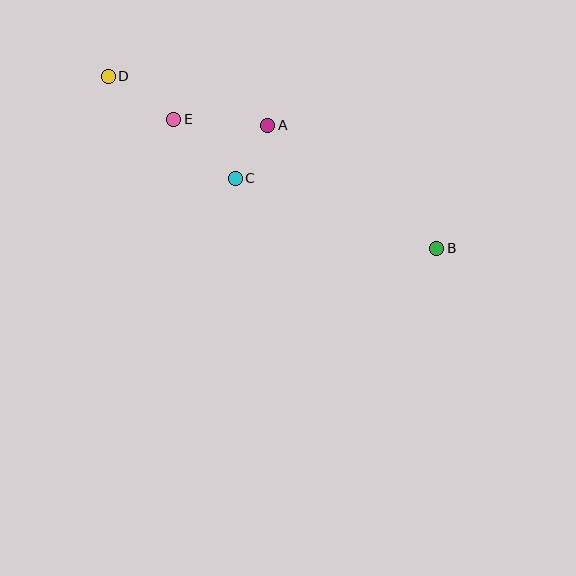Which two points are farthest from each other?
Points B and D are farthest from each other.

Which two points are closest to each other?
Points A and C are closest to each other.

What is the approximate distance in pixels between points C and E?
The distance between C and E is approximately 85 pixels.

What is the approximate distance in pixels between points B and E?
The distance between B and E is approximately 293 pixels.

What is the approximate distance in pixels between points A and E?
The distance between A and E is approximately 94 pixels.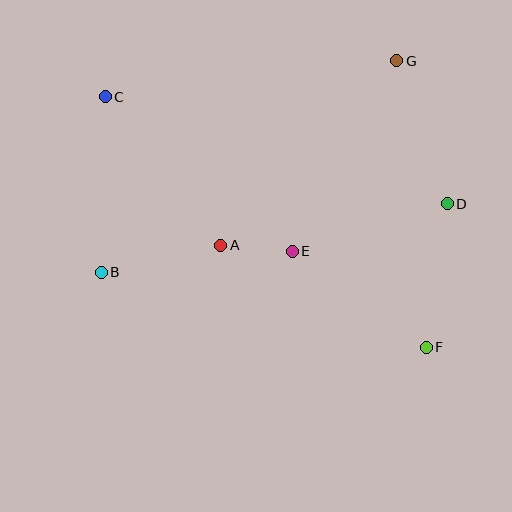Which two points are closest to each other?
Points A and E are closest to each other.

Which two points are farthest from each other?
Points C and F are farthest from each other.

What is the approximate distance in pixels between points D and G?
The distance between D and G is approximately 151 pixels.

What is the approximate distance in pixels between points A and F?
The distance between A and F is approximately 229 pixels.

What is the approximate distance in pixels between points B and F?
The distance between B and F is approximately 333 pixels.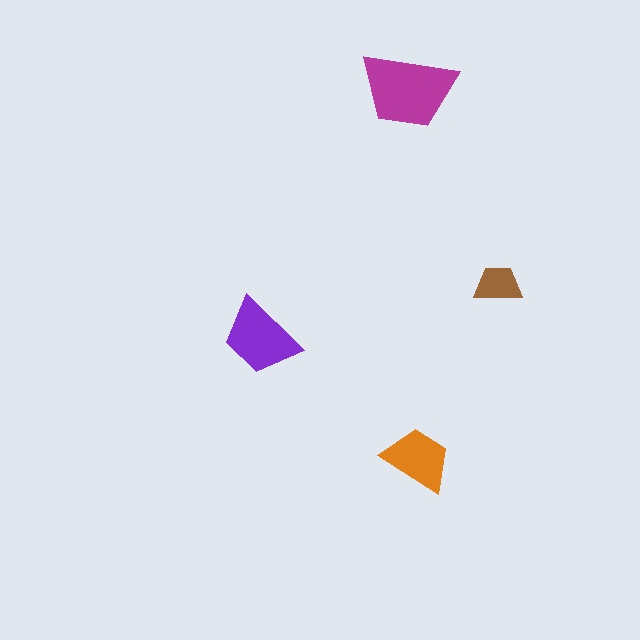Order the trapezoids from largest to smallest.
the magenta one, the purple one, the orange one, the brown one.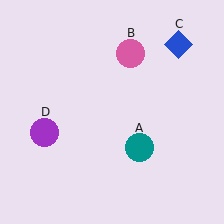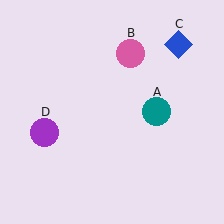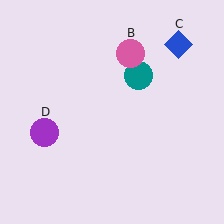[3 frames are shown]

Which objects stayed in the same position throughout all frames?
Pink circle (object B) and blue diamond (object C) and purple circle (object D) remained stationary.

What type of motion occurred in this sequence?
The teal circle (object A) rotated counterclockwise around the center of the scene.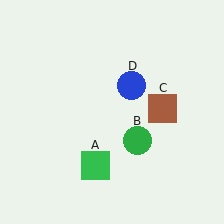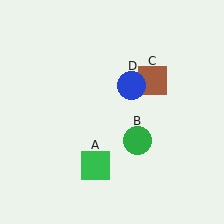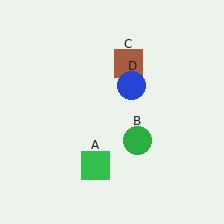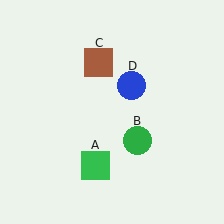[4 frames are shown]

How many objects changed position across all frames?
1 object changed position: brown square (object C).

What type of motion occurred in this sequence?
The brown square (object C) rotated counterclockwise around the center of the scene.